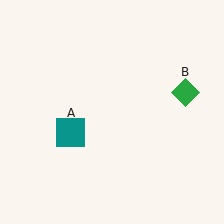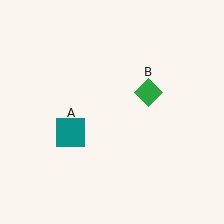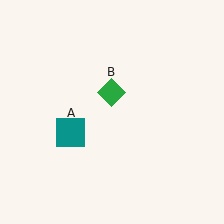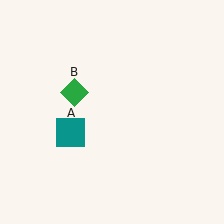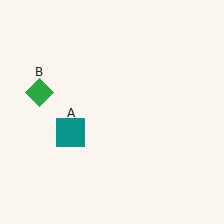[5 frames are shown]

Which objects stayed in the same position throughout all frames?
Teal square (object A) remained stationary.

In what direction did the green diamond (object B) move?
The green diamond (object B) moved left.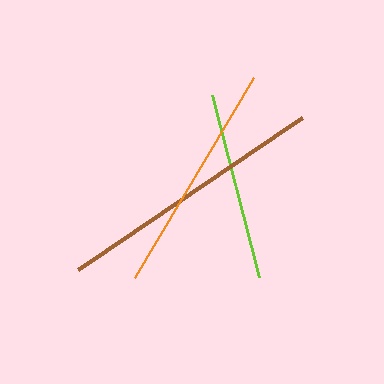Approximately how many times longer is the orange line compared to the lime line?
The orange line is approximately 1.2 times the length of the lime line.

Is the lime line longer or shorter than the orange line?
The orange line is longer than the lime line.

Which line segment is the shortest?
The lime line is the shortest at approximately 188 pixels.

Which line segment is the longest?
The brown line is the longest at approximately 270 pixels.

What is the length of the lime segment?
The lime segment is approximately 188 pixels long.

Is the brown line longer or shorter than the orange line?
The brown line is longer than the orange line.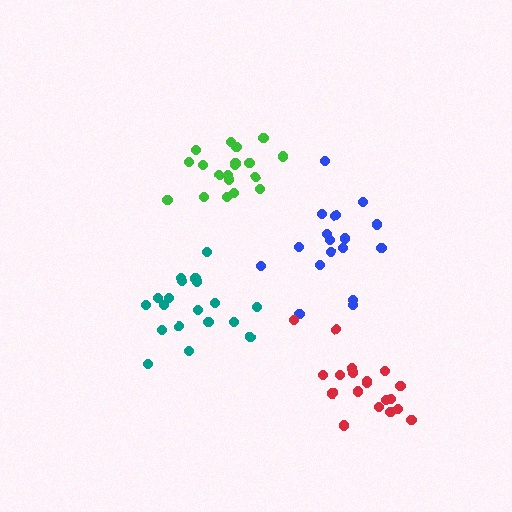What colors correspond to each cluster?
The clusters are colored: green, blue, red, teal.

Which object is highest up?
The green cluster is topmost.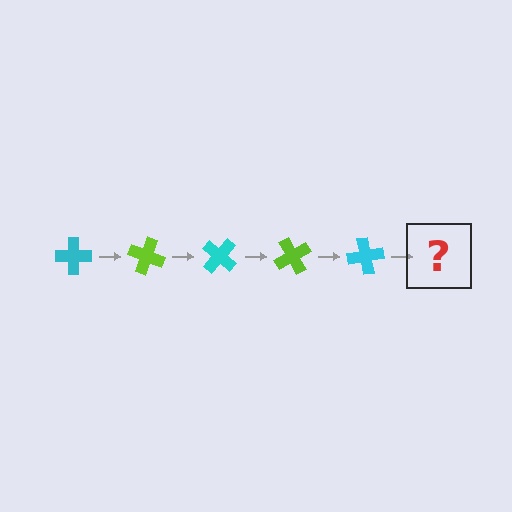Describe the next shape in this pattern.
It should be a lime cross, rotated 100 degrees from the start.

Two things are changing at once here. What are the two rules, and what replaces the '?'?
The two rules are that it rotates 20 degrees each step and the color cycles through cyan and lime. The '?' should be a lime cross, rotated 100 degrees from the start.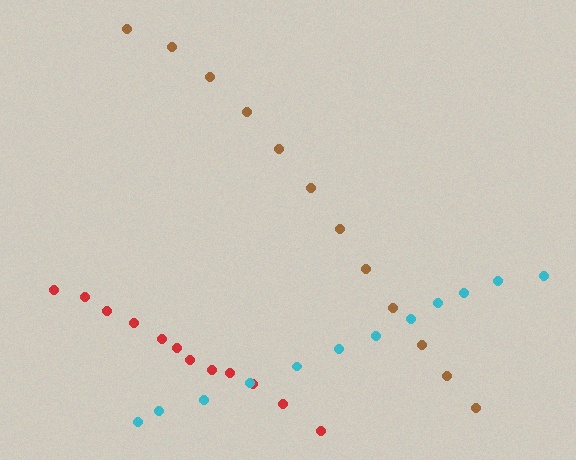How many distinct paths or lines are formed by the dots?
There are 3 distinct paths.